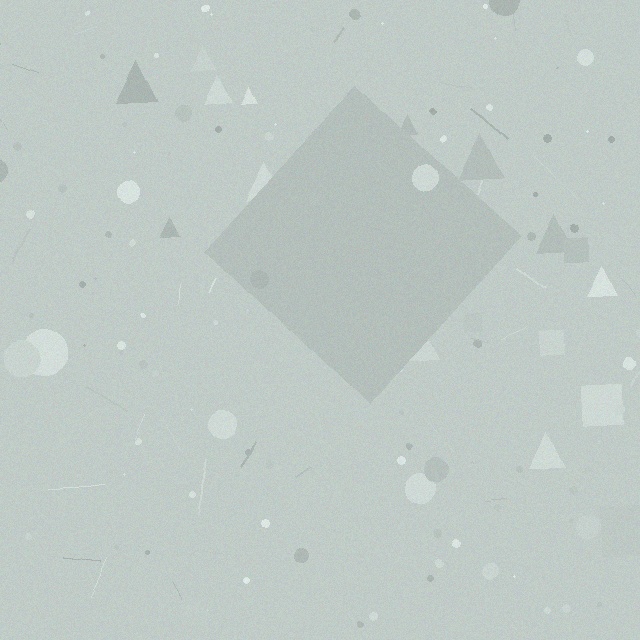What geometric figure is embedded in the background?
A diamond is embedded in the background.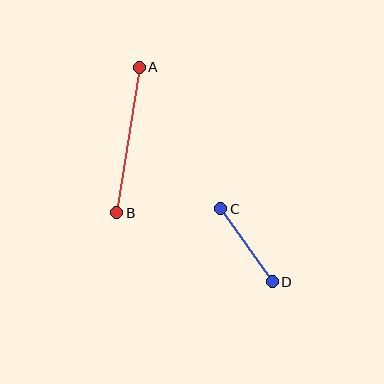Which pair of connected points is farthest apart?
Points A and B are farthest apart.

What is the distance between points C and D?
The distance is approximately 89 pixels.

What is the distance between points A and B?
The distance is approximately 147 pixels.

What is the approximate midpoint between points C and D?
The midpoint is at approximately (246, 245) pixels.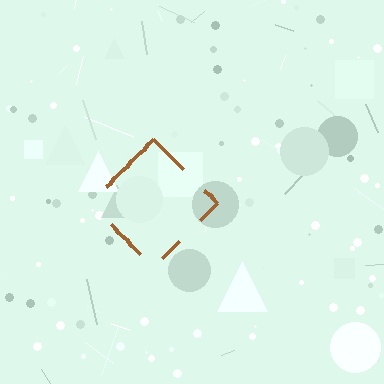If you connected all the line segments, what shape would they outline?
They would outline a diamond.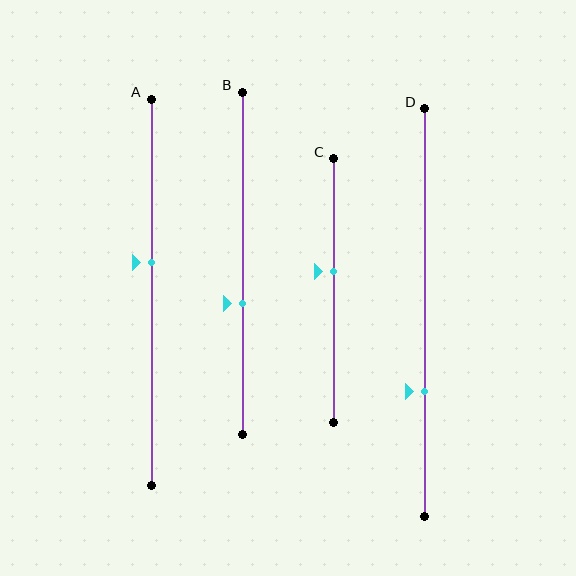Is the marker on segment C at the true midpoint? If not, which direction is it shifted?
No, the marker on segment C is shifted upward by about 7% of the segment length.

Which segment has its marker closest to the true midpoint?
Segment C has its marker closest to the true midpoint.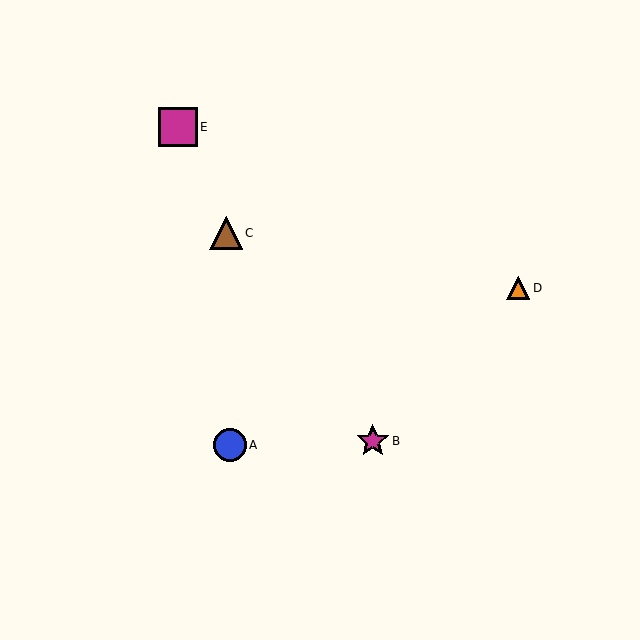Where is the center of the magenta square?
The center of the magenta square is at (178, 127).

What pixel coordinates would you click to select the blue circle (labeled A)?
Click at (230, 445) to select the blue circle A.